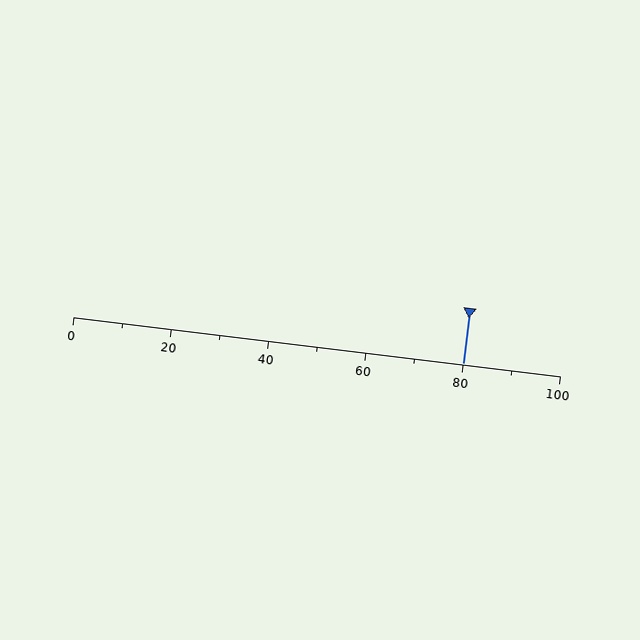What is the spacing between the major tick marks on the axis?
The major ticks are spaced 20 apart.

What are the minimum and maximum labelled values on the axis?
The axis runs from 0 to 100.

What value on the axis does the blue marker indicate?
The marker indicates approximately 80.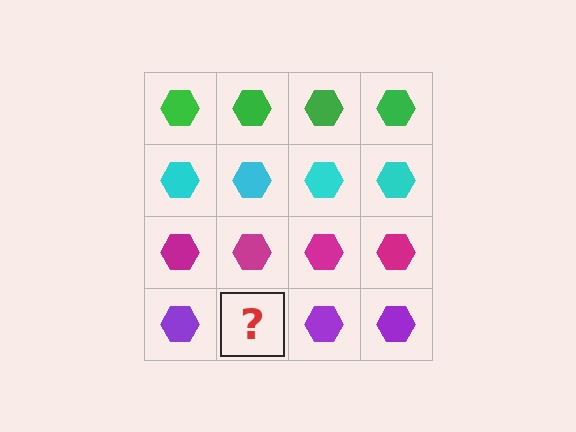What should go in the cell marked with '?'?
The missing cell should contain a purple hexagon.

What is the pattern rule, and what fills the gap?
The rule is that each row has a consistent color. The gap should be filled with a purple hexagon.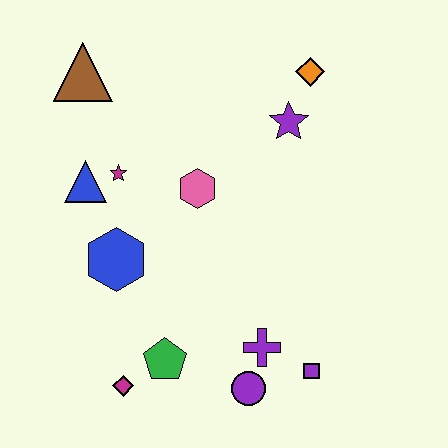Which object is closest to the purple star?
The orange diamond is closest to the purple star.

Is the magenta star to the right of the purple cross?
No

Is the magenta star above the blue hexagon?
Yes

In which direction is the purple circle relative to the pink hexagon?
The purple circle is below the pink hexagon.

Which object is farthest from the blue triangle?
The purple square is farthest from the blue triangle.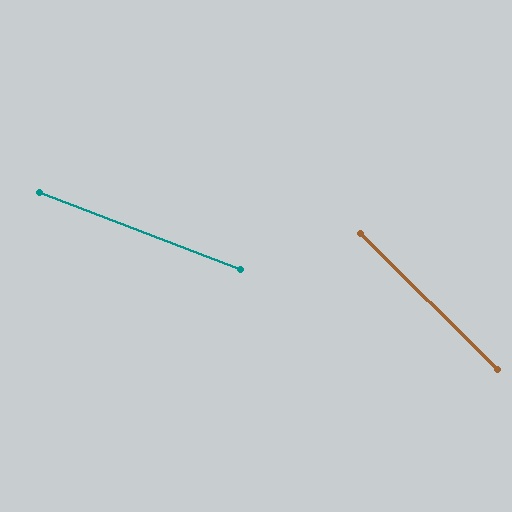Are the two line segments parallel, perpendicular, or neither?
Neither parallel nor perpendicular — they differ by about 24°.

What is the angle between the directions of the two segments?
Approximately 24 degrees.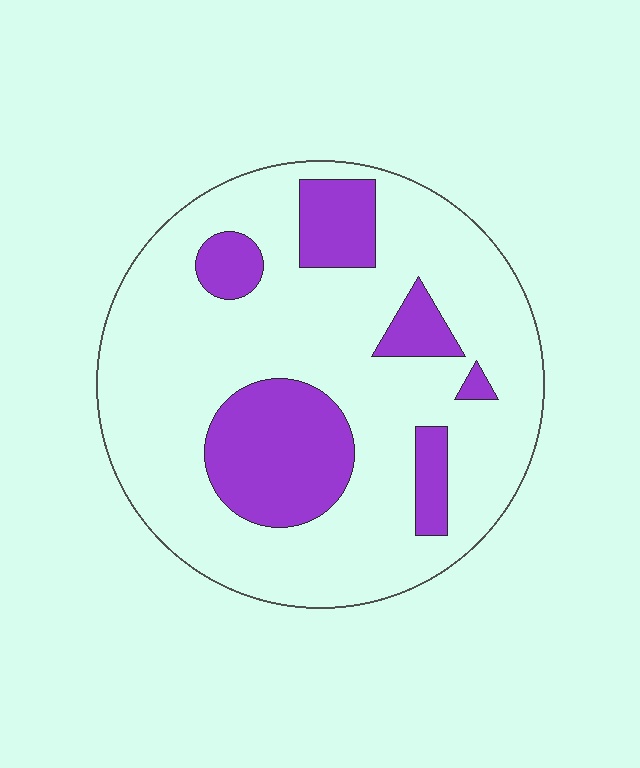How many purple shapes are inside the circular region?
6.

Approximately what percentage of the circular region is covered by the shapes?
Approximately 25%.